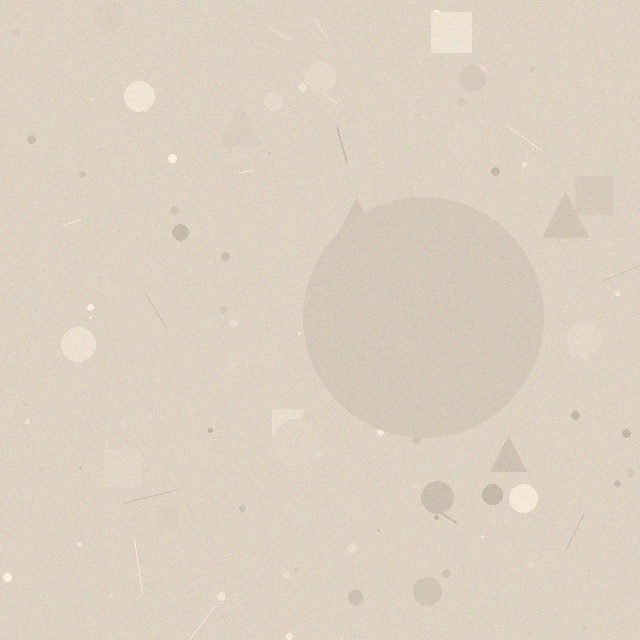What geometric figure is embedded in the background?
A circle is embedded in the background.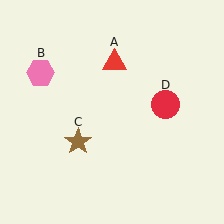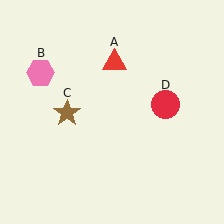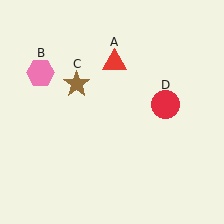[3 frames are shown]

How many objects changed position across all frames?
1 object changed position: brown star (object C).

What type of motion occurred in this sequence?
The brown star (object C) rotated clockwise around the center of the scene.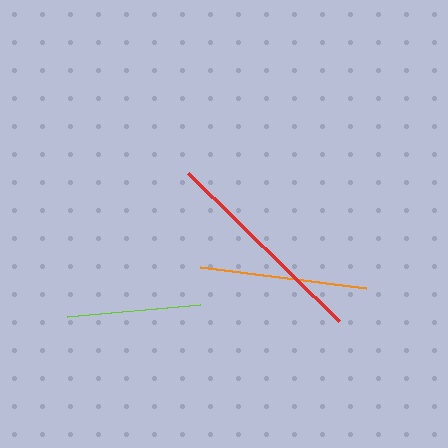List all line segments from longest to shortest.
From longest to shortest: red, orange, lime.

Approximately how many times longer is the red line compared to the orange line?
The red line is approximately 1.3 times the length of the orange line.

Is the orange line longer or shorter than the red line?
The red line is longer than the orange line.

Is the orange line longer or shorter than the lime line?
The orange line is longer than the lime line.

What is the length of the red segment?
The red segment is approximately 211 pixels long.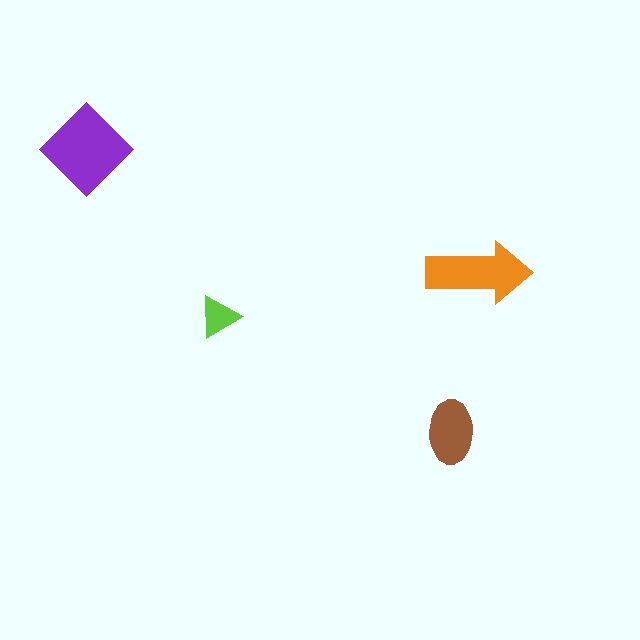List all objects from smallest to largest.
The lime triangle, the brown ellipse, the orange arrow, the purple diamond.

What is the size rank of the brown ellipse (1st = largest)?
3rd.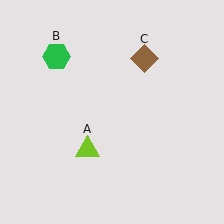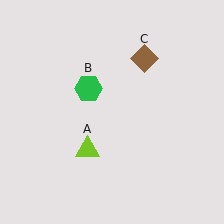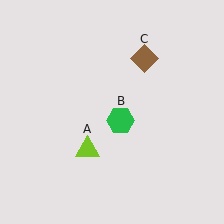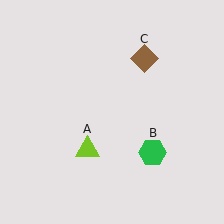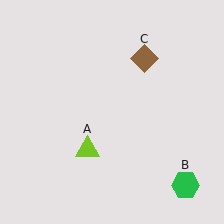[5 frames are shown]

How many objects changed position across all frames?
1 object changed position: green hexagon (object B).